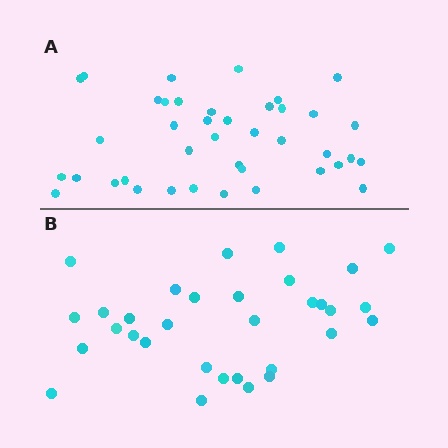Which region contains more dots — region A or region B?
Region A (the top region) has more dots.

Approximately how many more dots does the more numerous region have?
Region A has roughly 8 or so more dots than region B.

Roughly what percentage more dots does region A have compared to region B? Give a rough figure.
About 25% more.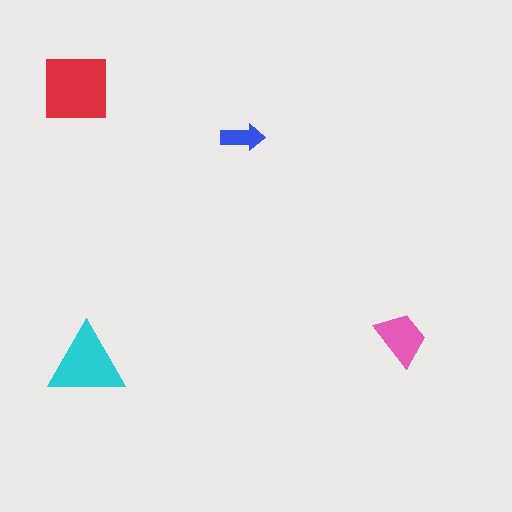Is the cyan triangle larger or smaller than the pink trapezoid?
Larger.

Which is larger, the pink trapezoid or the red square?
The red square.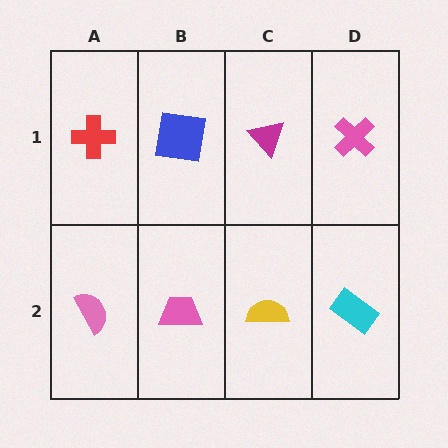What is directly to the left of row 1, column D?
A magenta triangle.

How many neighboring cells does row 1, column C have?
3.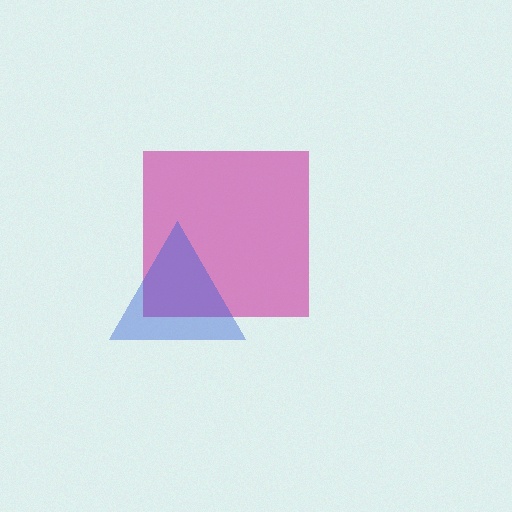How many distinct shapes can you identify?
There are 2 distinct shapes: a magenta square, a blue triangle.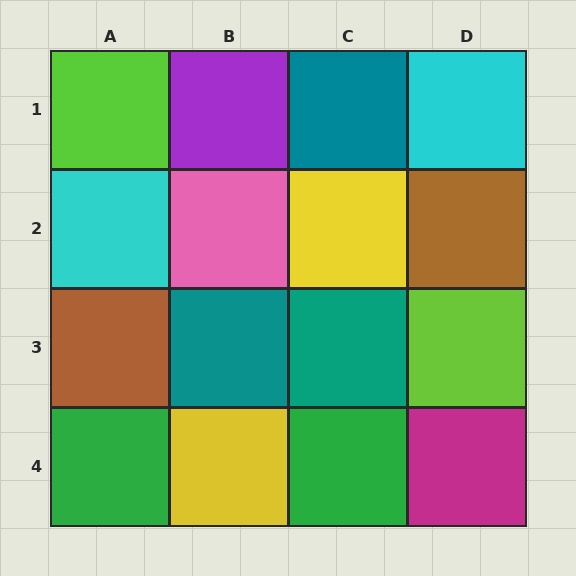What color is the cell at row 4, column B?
Yellow.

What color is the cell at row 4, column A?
Green.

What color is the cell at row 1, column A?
Lime.